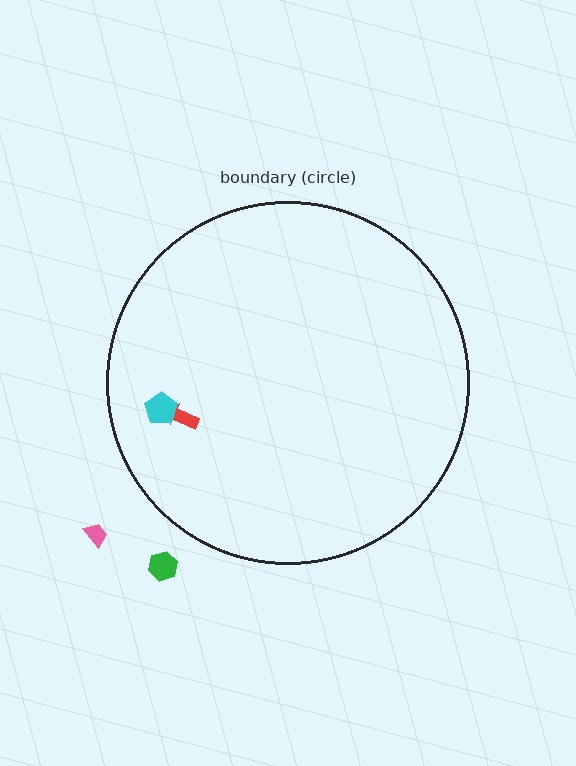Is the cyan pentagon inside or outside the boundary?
Inside.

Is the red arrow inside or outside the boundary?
Inside.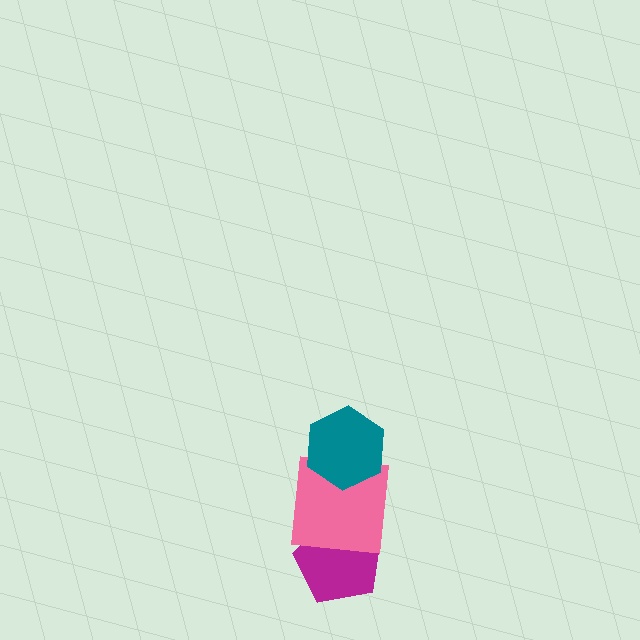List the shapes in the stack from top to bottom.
From top to bottom: the teal hexagon, the pink square, the magenta pentagon.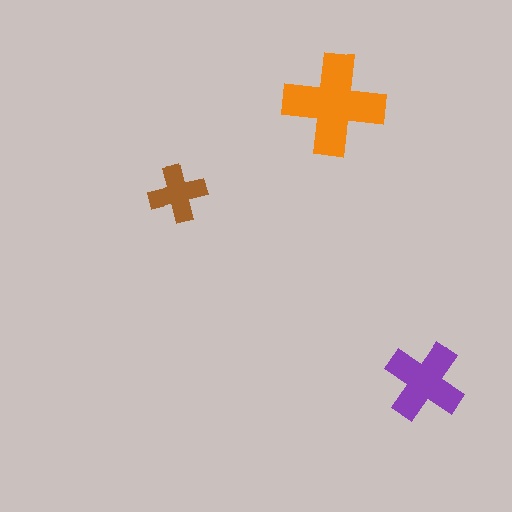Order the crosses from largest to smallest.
the orange one, the purple one, the brown one.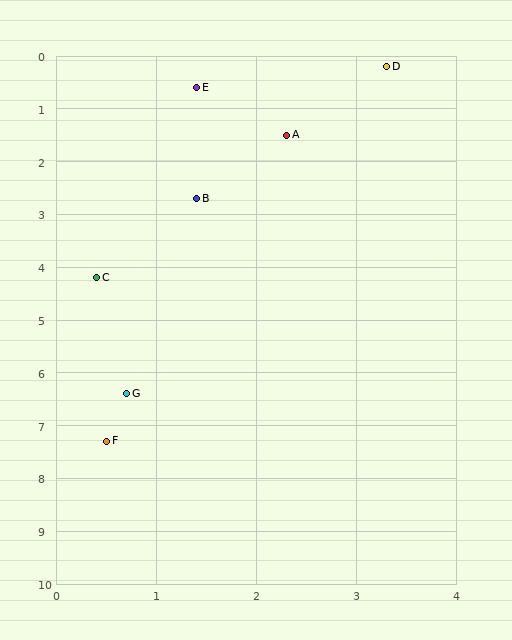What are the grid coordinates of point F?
Point F is at approximately (0.5, 7.3).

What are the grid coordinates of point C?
Point C is at approximately (0.4, 4.2).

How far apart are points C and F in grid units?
Points C and F are about 3.1 grid units apart.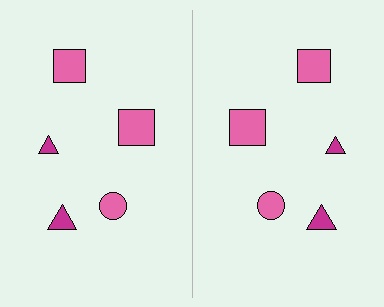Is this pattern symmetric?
Yes, this pattern has bilateral (reflection) symmetry.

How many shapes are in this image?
There are 10 shapes in this image.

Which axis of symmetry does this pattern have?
The pattern has a vertical axis of symmetry running through the center of the image.